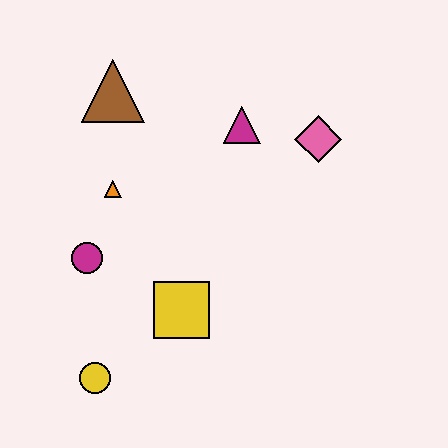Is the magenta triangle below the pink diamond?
No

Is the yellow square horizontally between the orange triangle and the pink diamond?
Yes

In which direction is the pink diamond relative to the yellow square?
The pink diamond is above the yellow square.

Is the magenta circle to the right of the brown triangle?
No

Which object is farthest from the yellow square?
The brown triangle is farthest from the yellow square.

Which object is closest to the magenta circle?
The orange triangle is closest to the magenta circle.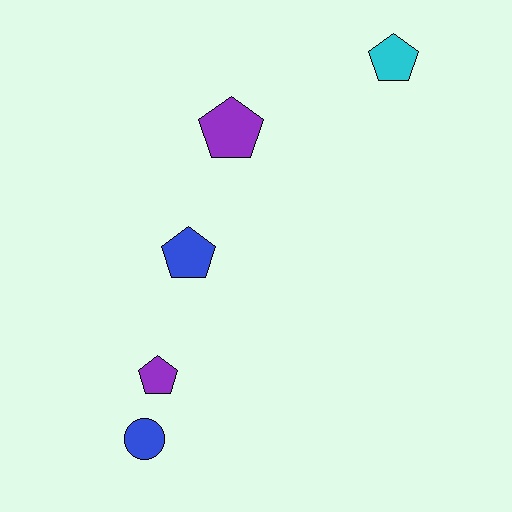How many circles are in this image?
There is 1 circle.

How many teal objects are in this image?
There are no teal objects.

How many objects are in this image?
There are 5 objects.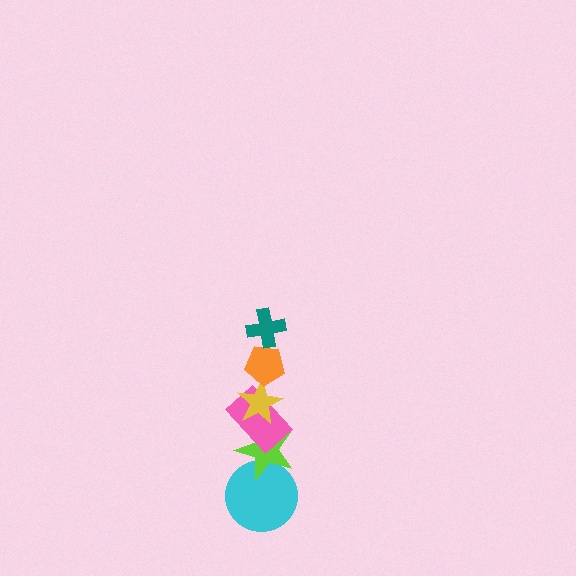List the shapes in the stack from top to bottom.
From top to bottom: the teal cross, the orange pentagon, the yellow star, the pink rectangle, the lime star, the cyan circle.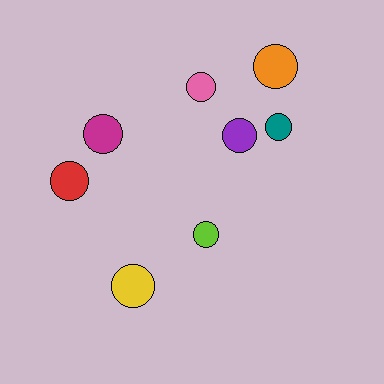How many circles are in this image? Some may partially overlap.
There are 8 circles.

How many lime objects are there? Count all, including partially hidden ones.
There is 1 lime object.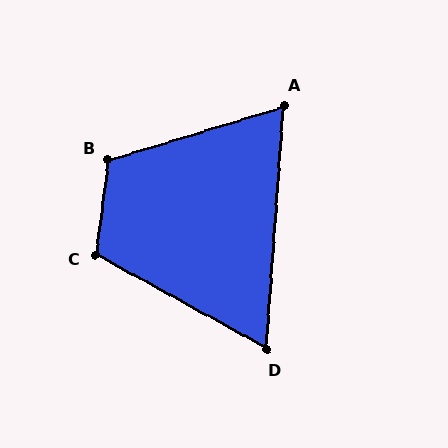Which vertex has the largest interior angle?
B, at approximately 115 degrees.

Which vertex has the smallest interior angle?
D, at approximately 65 degrees.